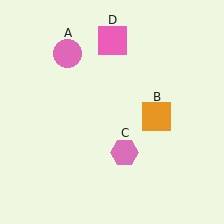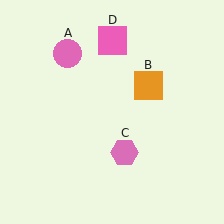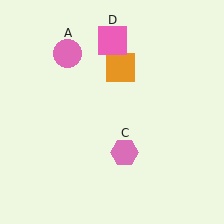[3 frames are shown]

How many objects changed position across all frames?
1 object changed position: orange square (object B).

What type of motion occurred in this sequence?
The orange square (object B) rotated counterclockwise around the center of the scene.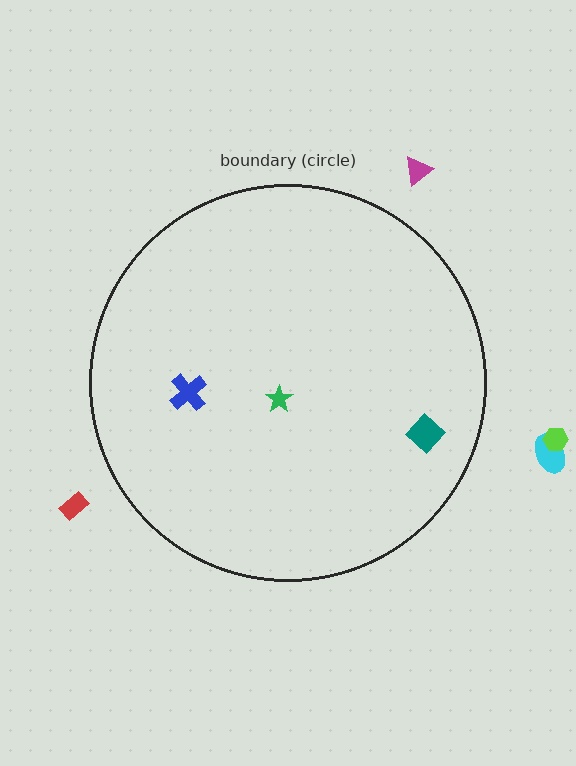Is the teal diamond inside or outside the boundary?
Inside.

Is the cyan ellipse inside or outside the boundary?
Outside.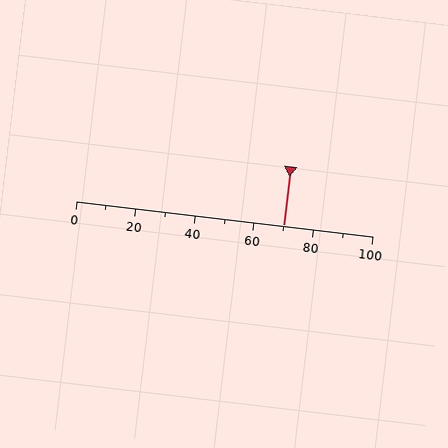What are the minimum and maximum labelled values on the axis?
The axis runs from 0 to 100.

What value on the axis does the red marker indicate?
The marker indicates approximately 70.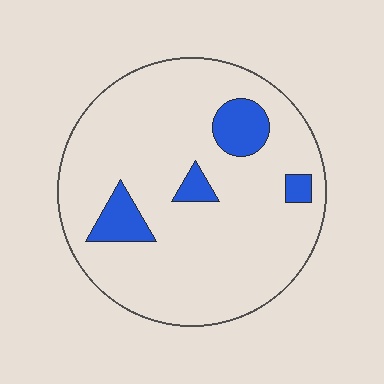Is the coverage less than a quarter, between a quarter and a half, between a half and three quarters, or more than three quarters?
Less than a quarter.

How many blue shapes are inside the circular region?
4.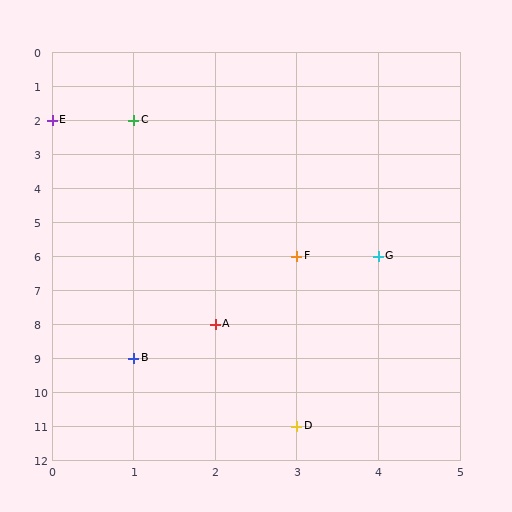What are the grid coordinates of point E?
Point E is at grid coordinates (0, 2).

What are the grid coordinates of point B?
Point B is at grid coordinates (1, 9).